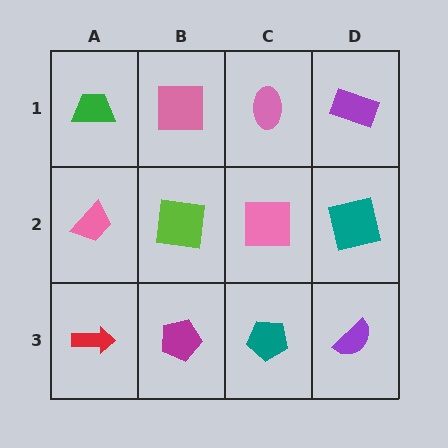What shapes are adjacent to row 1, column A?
A pink trapezoid (row 2, column A), a pink square (row 1, column B).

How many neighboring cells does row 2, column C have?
4.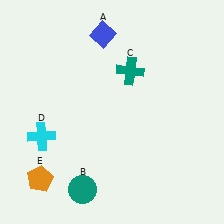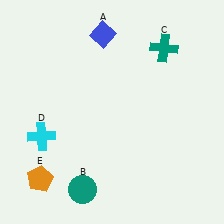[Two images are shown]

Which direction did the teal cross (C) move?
The teal cross (C) moved right.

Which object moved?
The teal cross (C) moved right.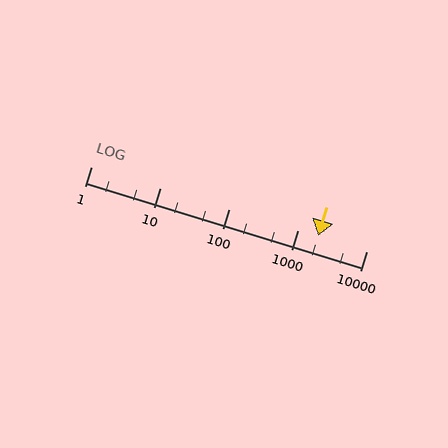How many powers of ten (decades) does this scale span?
The scale spans 4 decades, from 1 to 10000.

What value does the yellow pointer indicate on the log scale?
The pointer indicates approximately 2000.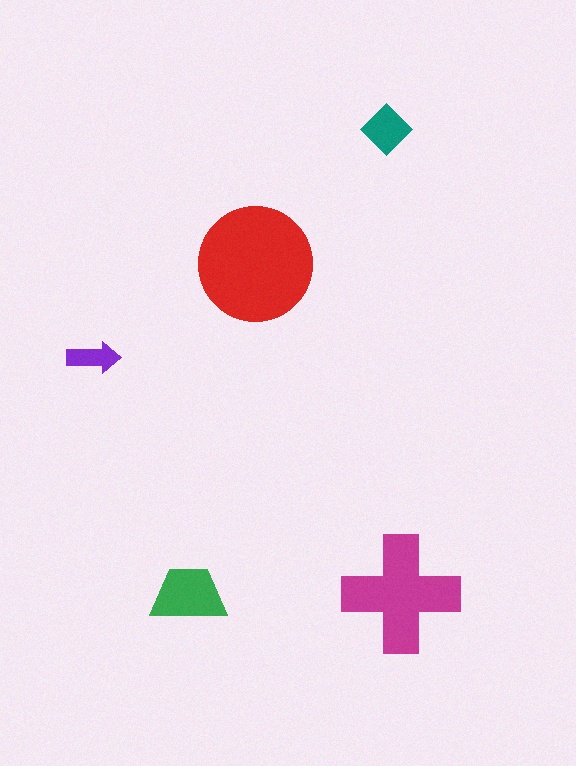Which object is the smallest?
The purple arrow.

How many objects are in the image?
There are 5 objects in the image.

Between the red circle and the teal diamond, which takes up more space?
The red circle.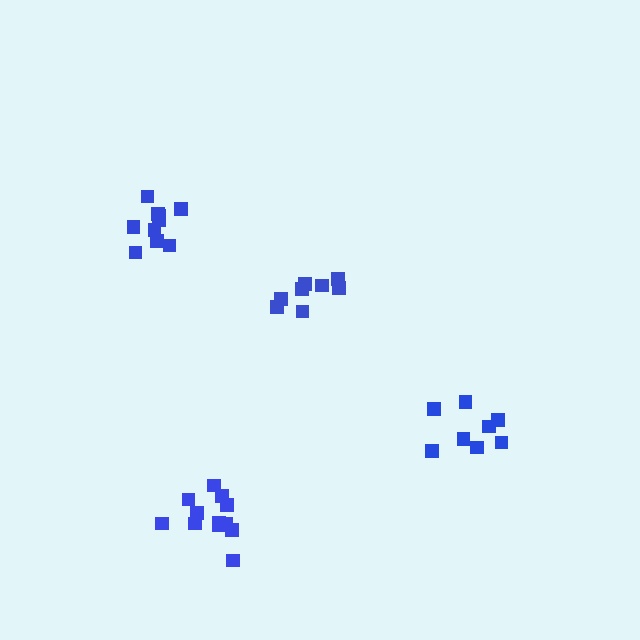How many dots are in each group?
Group 1: 8 dots, Group 2: 12 dots, Group 3: 8 dots, Group 4: 10 dots (38 total).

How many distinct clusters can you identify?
There are 4 distinct clusters.